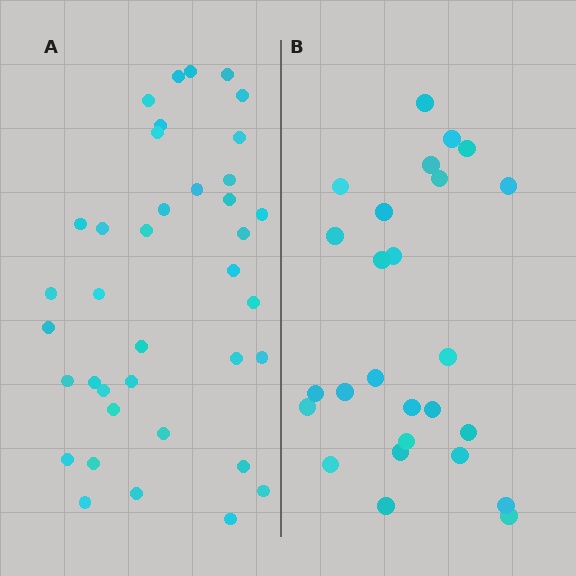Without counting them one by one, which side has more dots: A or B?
Region A (the left region) has more dots.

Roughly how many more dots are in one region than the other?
Region A has roughly 12 or so more dots than region B.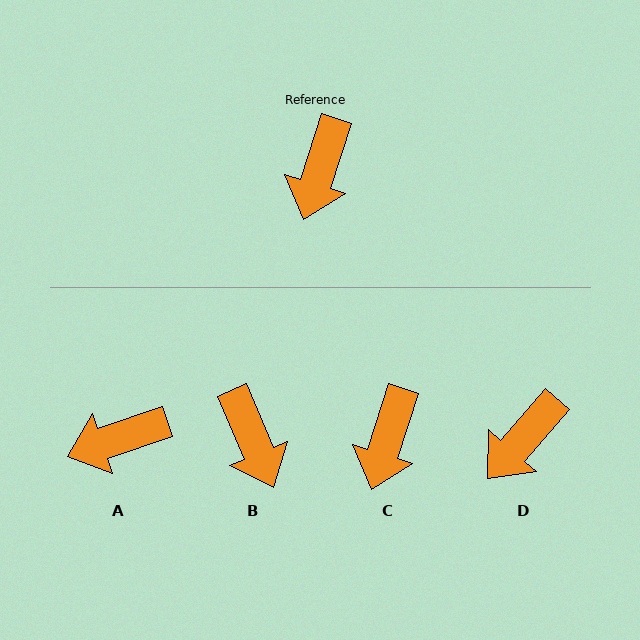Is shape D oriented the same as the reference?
No, it is off by about 23 degrees.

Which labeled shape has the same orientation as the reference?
C.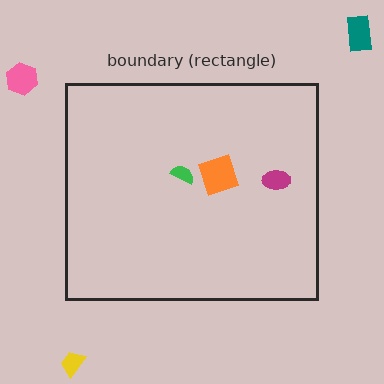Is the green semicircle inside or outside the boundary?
Inside.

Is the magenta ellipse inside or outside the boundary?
Inside.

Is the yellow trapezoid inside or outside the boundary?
Outside.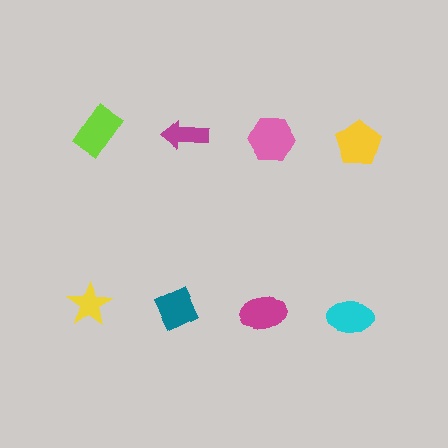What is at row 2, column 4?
A cyan ellipse.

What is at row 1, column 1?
A lime rectangle.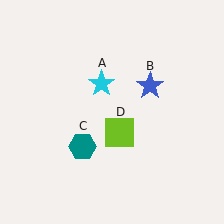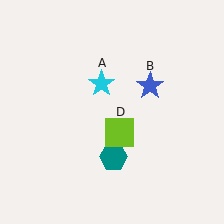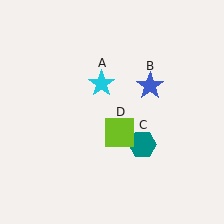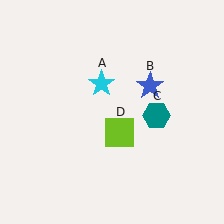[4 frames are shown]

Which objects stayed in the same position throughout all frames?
Cyan star (object A) and blue star (object B) and lime square (object D) remained stationary.